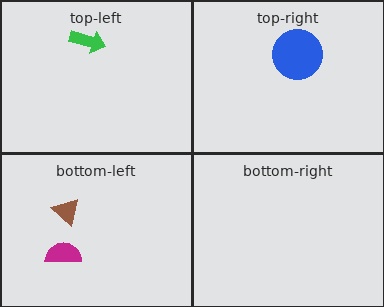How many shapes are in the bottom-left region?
2.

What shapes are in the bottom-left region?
The magenta semicircle, the brown triangle.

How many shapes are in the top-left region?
1.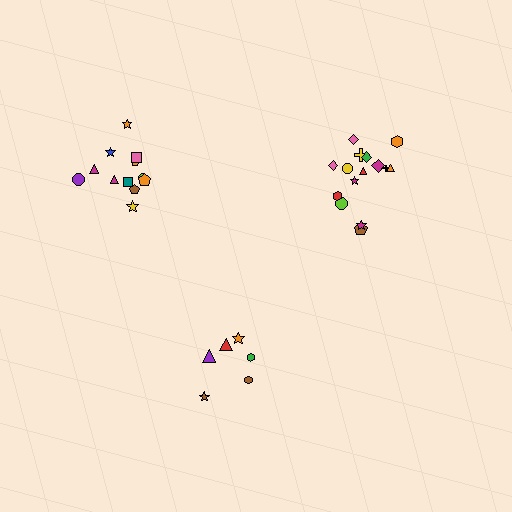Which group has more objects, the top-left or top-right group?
The top-right group.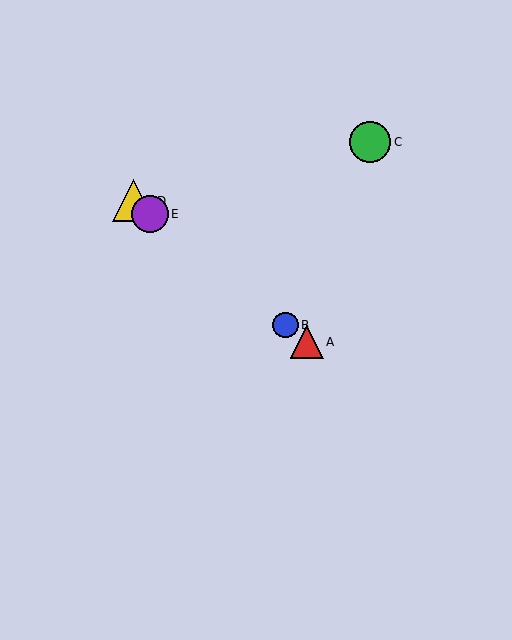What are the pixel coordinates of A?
Object A is at (307, 342).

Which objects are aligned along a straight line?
Objects A, B, D, E are aligned along a straight line.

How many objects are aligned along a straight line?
4 objects (A, B, D, E) are aligned along a straight line.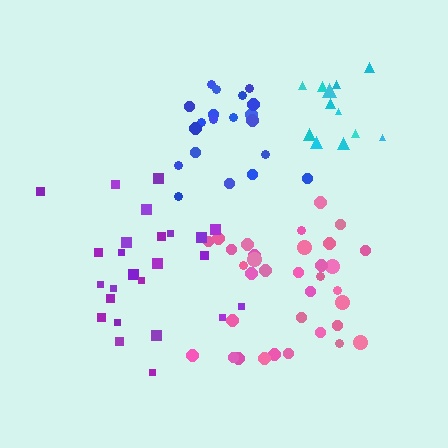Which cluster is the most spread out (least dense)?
Purple.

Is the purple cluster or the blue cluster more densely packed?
Blue.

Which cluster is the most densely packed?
Cyan.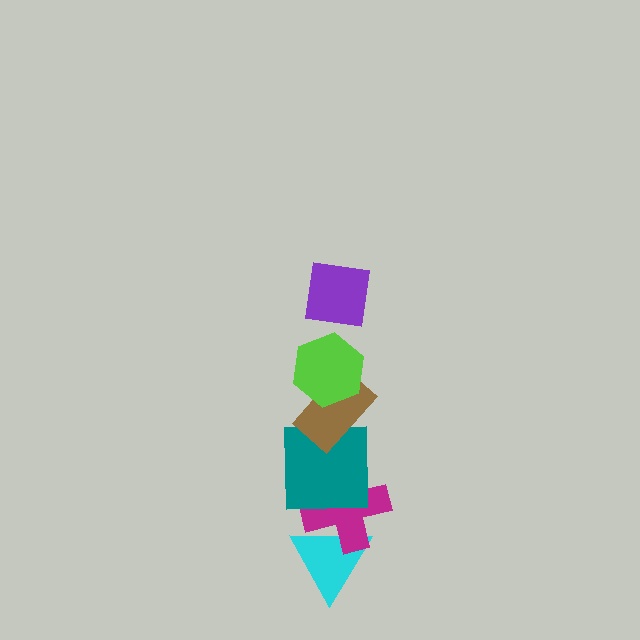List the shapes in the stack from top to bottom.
From top to bottom: the purple square, the lime hexagon, the brown rectangle, the teal square, the magenta cross, the cyan triangle.